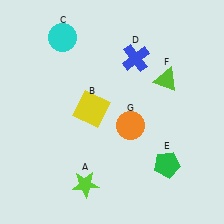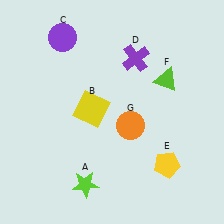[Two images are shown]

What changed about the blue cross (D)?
In Image 1, D is blue. In Image 2, it changed to purple.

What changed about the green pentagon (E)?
In Image 1, E is green. In Image 2, it changed to yellow.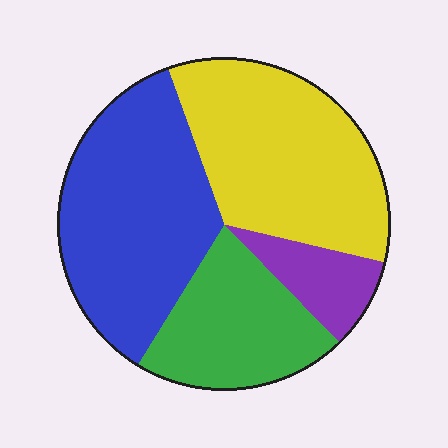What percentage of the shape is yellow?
Yellow takes up between a third and a half of the shape.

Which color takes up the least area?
Purple, at roughly 10%.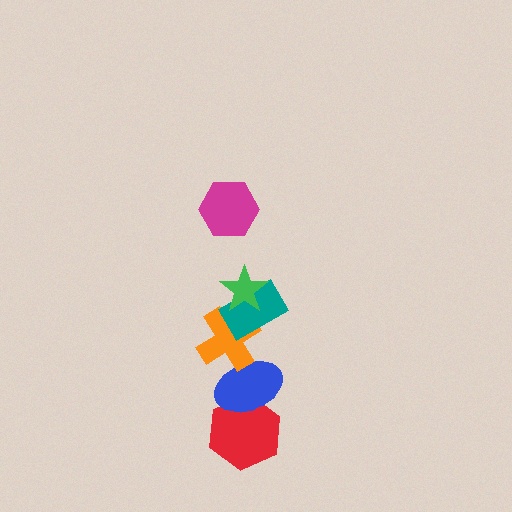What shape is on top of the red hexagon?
The blue ellipse is on top of the red hexagon.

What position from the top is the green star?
The green star is 2nd from the top.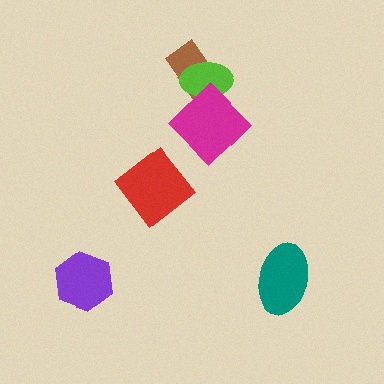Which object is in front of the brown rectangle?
The lime ellipse is in front of the brown rectangle.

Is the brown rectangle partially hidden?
Yes, it is partially covered by another shape.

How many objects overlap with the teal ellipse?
0 objects overlap with the teal ellipse.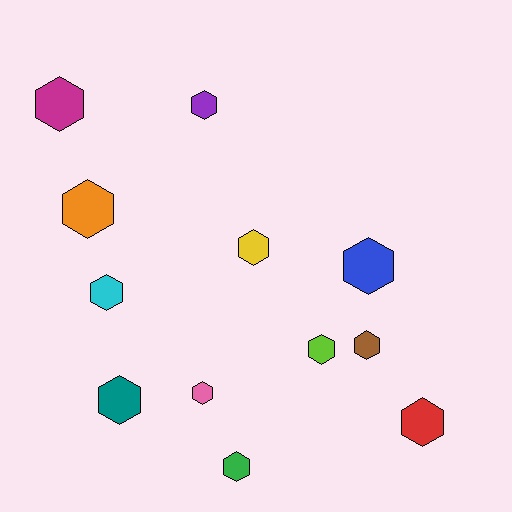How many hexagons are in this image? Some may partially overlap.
There are 12 hexagons.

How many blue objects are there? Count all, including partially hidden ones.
There is 1 blue object.